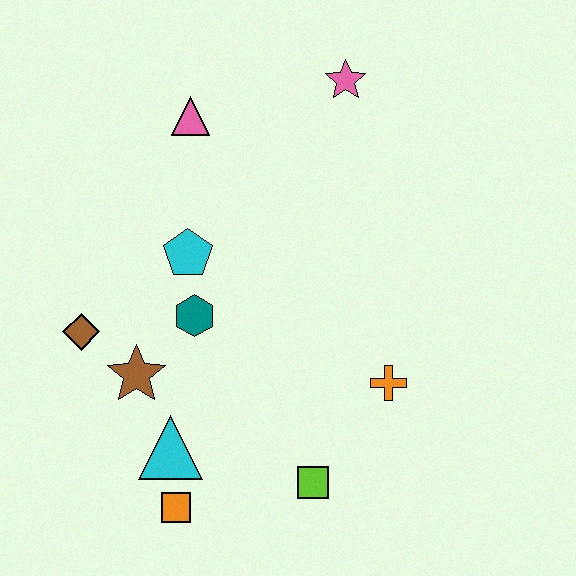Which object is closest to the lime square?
The orange cross is closest to the lime square.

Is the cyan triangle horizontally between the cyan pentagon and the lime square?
No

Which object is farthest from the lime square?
The pink star is farthest from the lime square.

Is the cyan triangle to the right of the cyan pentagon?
No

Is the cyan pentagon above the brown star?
Yes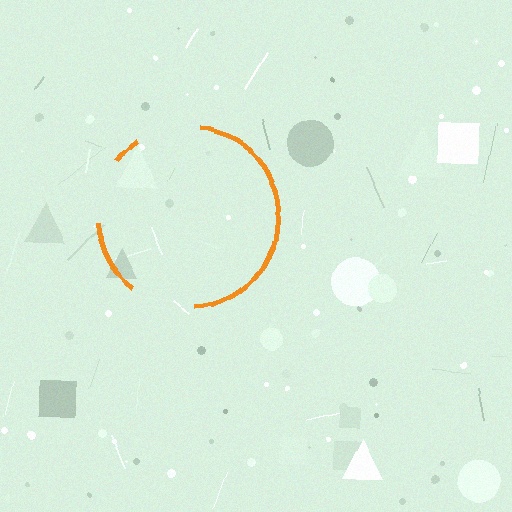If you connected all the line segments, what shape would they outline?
They would outline a circle.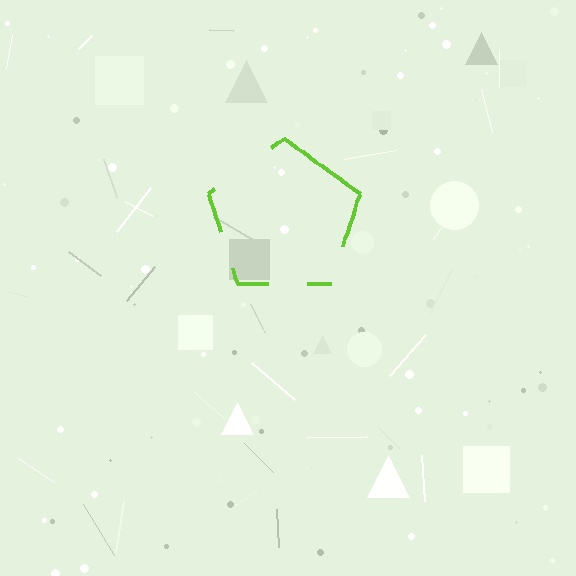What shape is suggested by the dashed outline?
The dashed outline suggests a pentagon.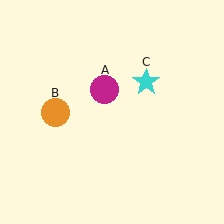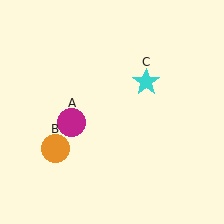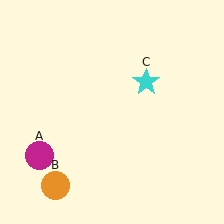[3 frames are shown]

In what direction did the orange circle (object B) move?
The orange circle (object B) moved down.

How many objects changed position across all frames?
2 objects changed position: magenta circle (object A), orange circle (object B).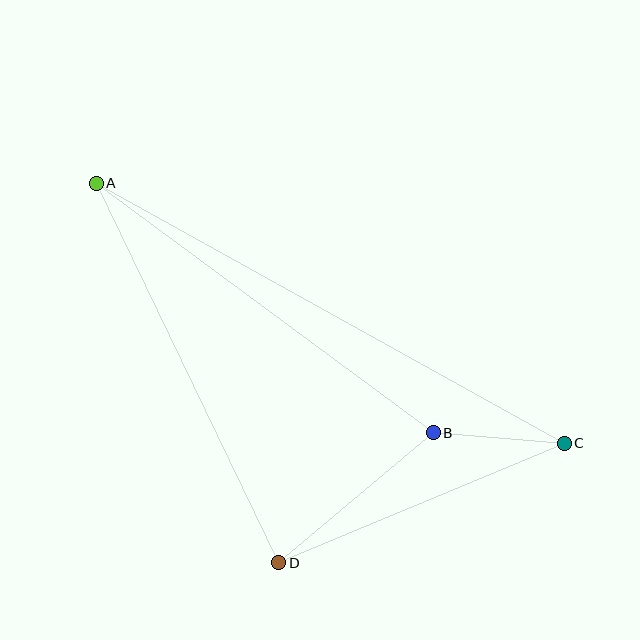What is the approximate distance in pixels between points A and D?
The distance between A and D is approximately 421 pixels.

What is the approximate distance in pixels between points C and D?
The distance between C and D is approximately 309 pixels.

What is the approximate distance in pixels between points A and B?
The distance between A and B is approximately 419 pixels.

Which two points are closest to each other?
Points B and C are closest to each other.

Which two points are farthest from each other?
Points A and C are farthest from each other.